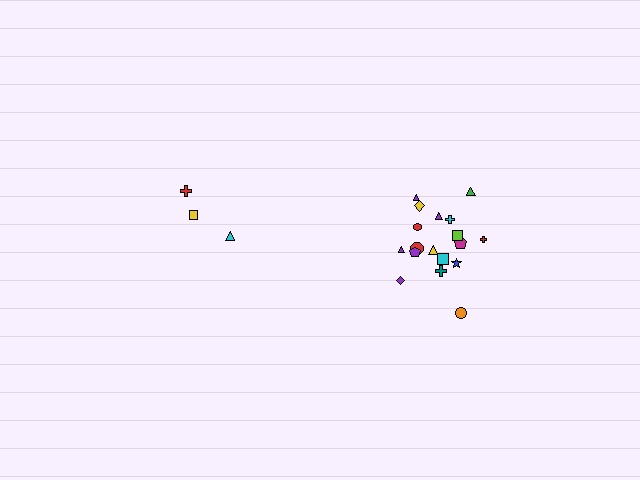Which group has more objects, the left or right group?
The right group.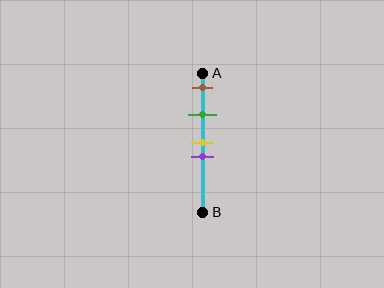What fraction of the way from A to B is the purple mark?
The purple mark is approximately 60% (0.6) of the way from A to B.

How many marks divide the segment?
There are 4 marks dividing the segment.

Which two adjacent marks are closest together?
The yellow and purple marks are the closest adjacent pair.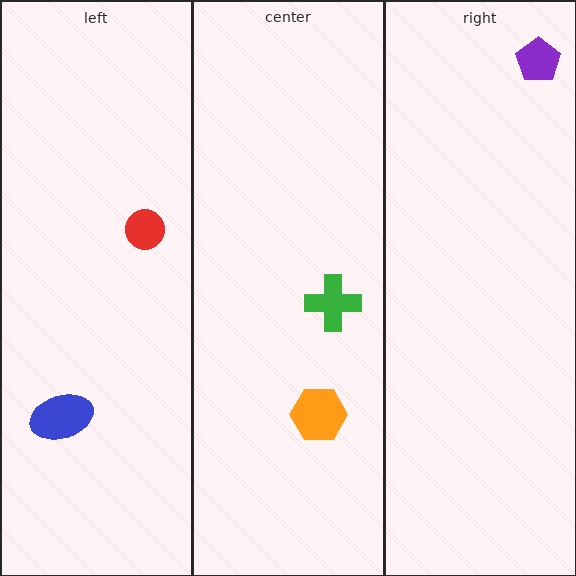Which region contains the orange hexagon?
The center region.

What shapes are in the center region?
The orange hexagon, the green cross.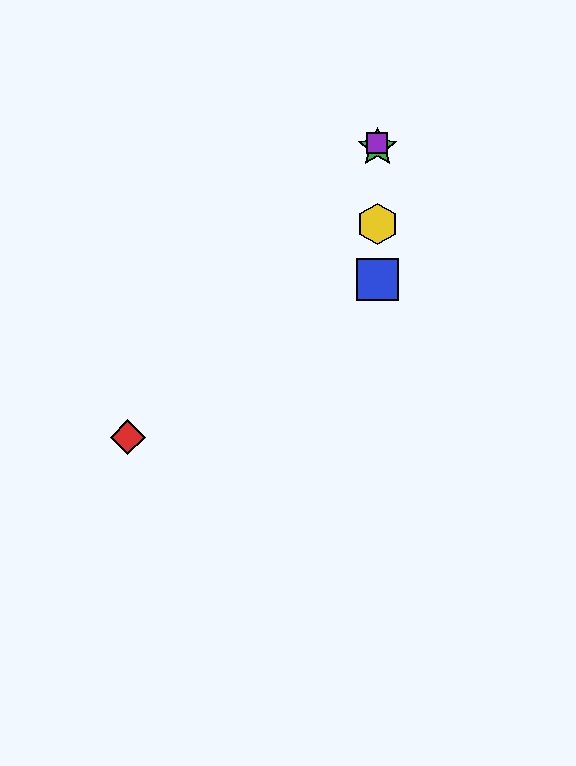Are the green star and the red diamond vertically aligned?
No, the green star is at x≈377 and the red diamond is at x≈128.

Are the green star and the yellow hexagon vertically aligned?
Yes, both are at x≈377.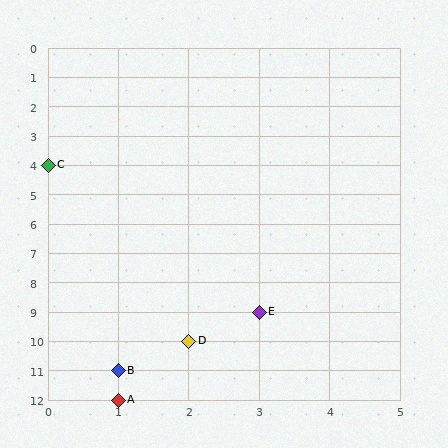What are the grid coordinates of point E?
Point E is at grid coordinates (3, 9).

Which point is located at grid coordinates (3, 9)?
Point E is at (3, 9).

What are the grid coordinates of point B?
Point B is at grid coordinates (1, 11).